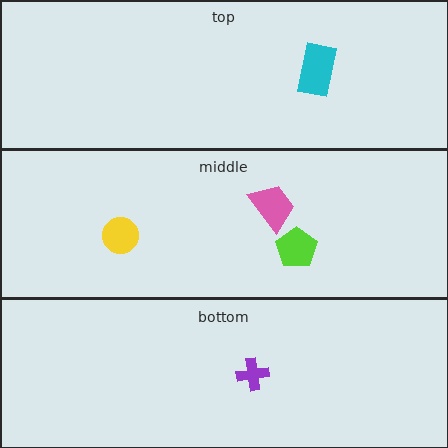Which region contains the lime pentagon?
The middle region.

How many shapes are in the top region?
1.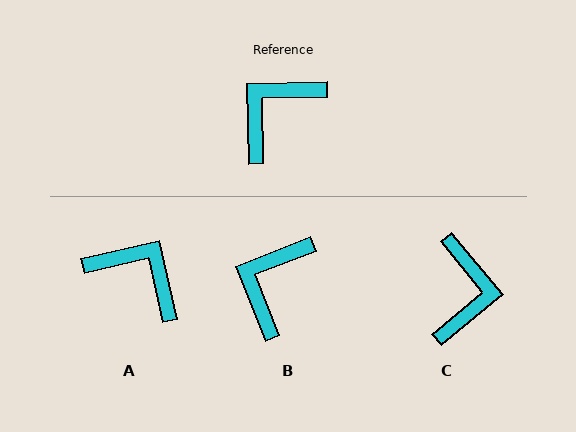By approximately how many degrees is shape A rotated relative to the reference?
Approximately 78 degrees clockwise.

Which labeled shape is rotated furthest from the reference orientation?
C, about 141 degrees away.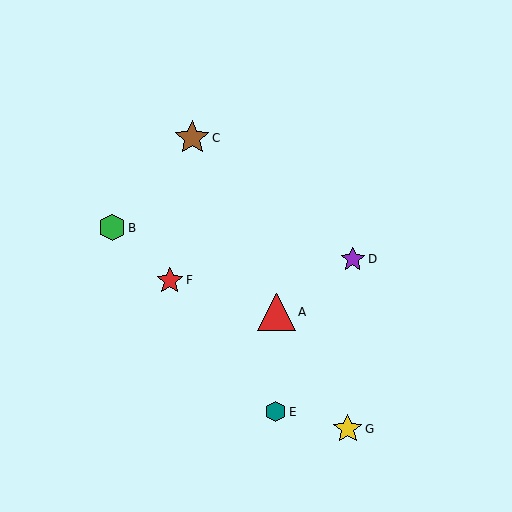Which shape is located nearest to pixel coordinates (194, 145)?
The brown star (labeled C) at (192, 138) is nearest to that location.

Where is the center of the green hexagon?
The center of the green hexagon is at (112, 228).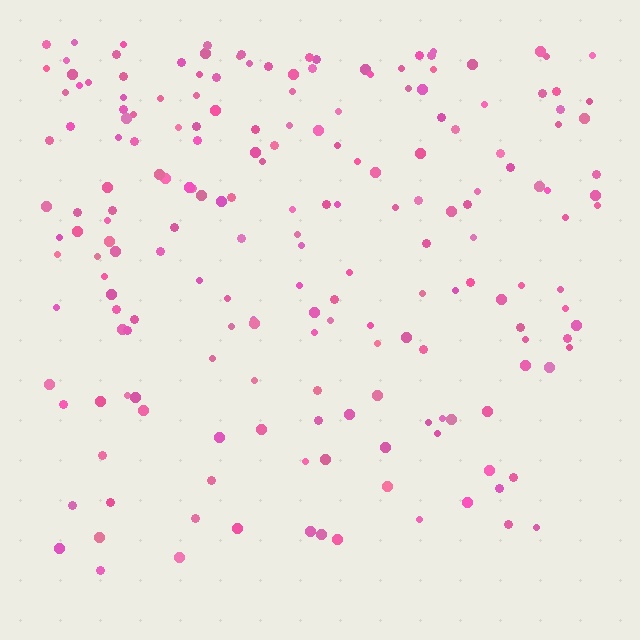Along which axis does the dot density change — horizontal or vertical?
Vertical.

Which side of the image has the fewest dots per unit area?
The bottom.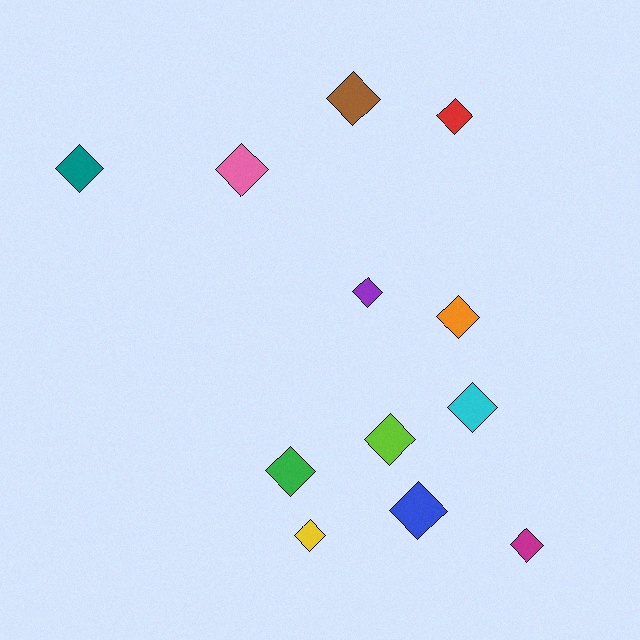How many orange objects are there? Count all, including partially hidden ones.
There is 1 orange object.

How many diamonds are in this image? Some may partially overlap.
There are 12 diamonds.